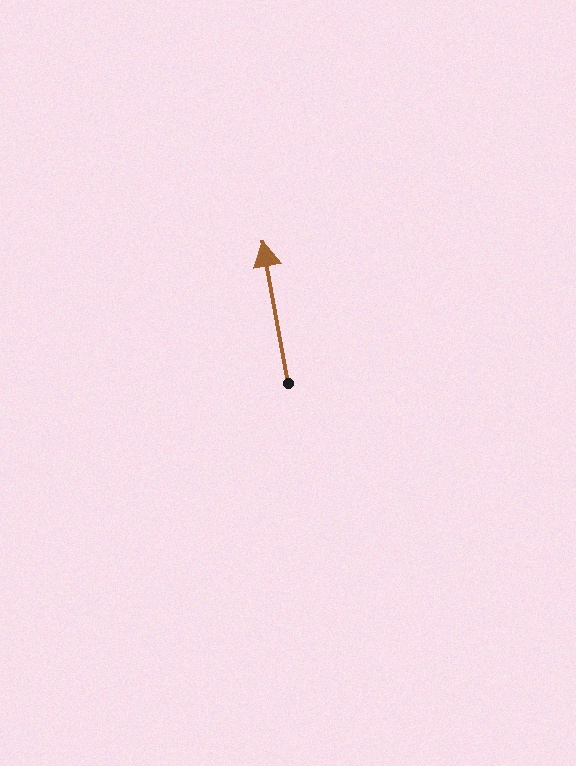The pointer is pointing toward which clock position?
Roughly 12 o'clock.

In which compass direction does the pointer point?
North.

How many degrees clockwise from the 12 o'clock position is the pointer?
Approximately 350 degrees.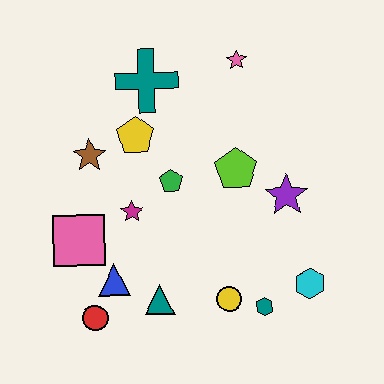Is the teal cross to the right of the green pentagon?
No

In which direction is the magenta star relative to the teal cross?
The magenta star is below the teal cross.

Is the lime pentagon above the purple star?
Yes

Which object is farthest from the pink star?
The red circle is farthest from the pink star.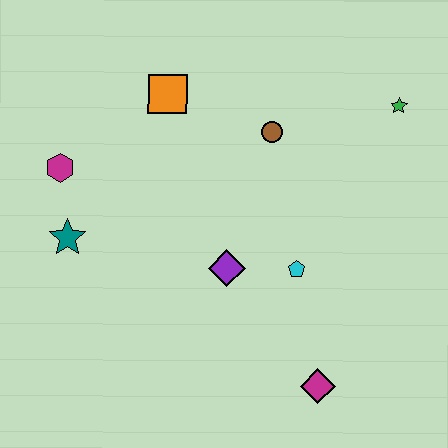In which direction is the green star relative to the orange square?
The green star is to the right of the orange square.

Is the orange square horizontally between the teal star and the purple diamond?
Yes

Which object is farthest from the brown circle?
The magenta diamond is farthest from the brown circle.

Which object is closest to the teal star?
The magenta hexagon is closest to the teal star.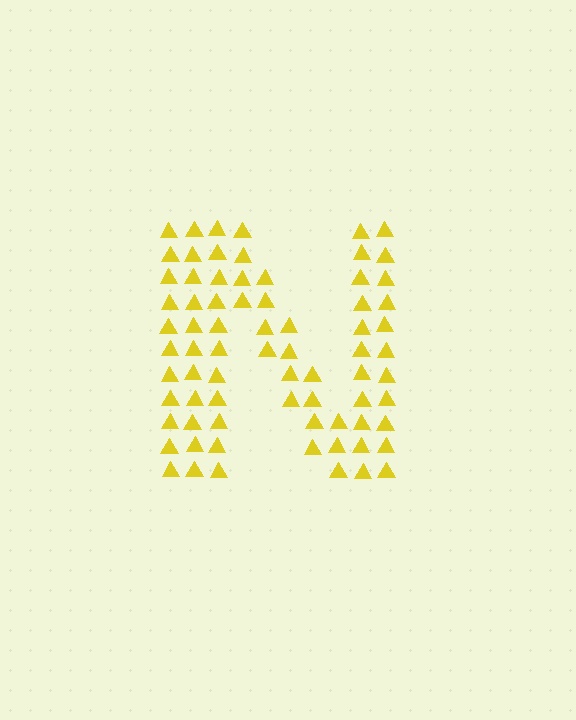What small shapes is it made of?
It is made of small triangles.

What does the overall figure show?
The overall figure shows the letter N.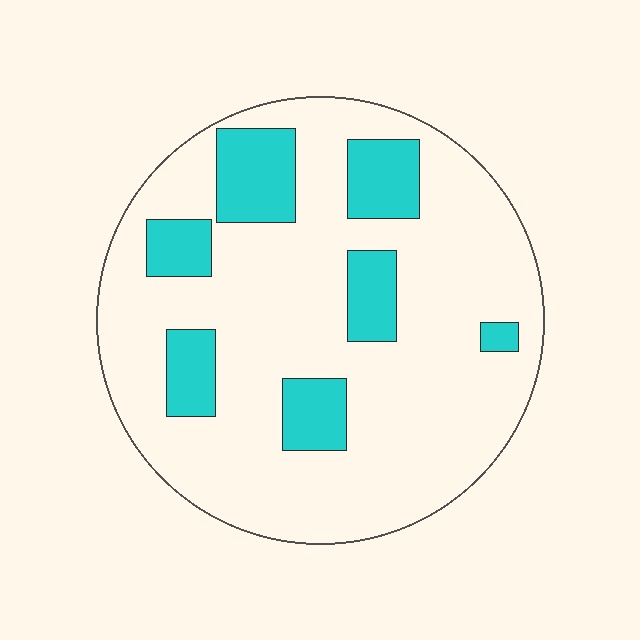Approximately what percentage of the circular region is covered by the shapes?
Approximately 20%.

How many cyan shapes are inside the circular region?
7.